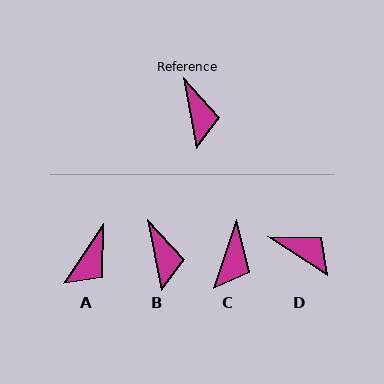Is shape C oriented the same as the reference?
No, it is off by about 29 degrees.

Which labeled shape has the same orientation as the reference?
B.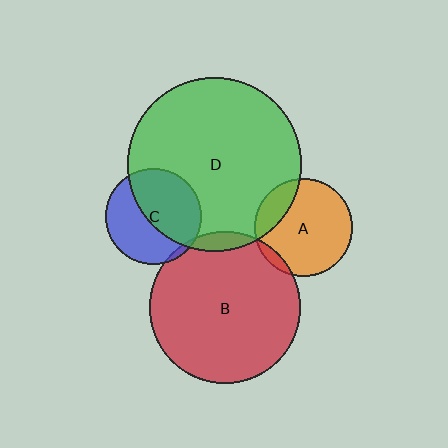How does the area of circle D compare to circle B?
Approximately 1.3 times.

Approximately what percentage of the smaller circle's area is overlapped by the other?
Approximately 20%.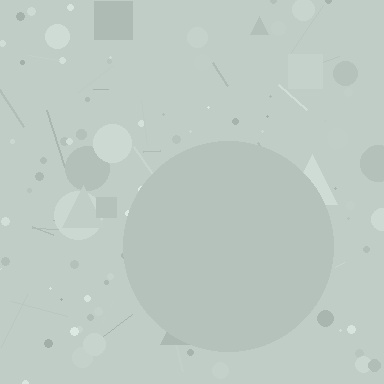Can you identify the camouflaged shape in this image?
The camouflaged shape is a circle.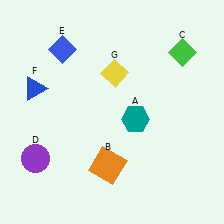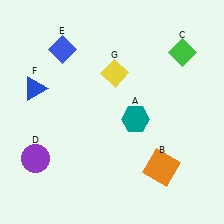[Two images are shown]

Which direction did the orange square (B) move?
The orange square (B) moved right.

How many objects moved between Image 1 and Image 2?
1 object moved between the two images.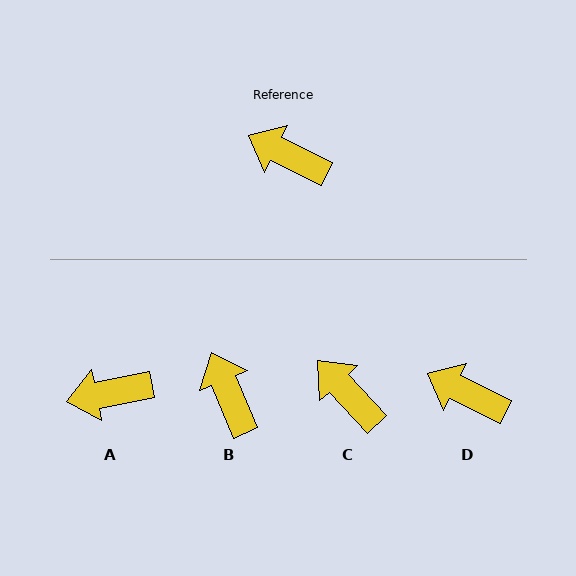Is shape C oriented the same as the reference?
No, it is off by about 21 degrees.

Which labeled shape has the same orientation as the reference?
D.